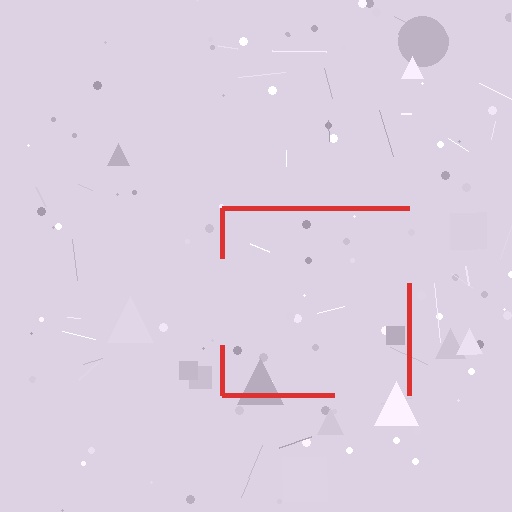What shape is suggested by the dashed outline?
The dashed outline suggests a square.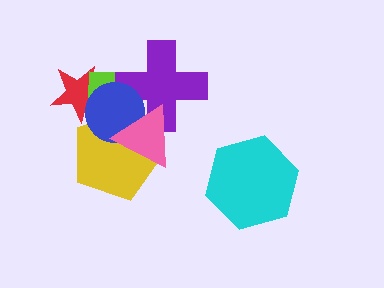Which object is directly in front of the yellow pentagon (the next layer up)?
The blue circle is directly in front of the yellow pentagon.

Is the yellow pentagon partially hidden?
Yes, it is partially covered by another shape.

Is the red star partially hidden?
Yes, it is partially covered by another shape.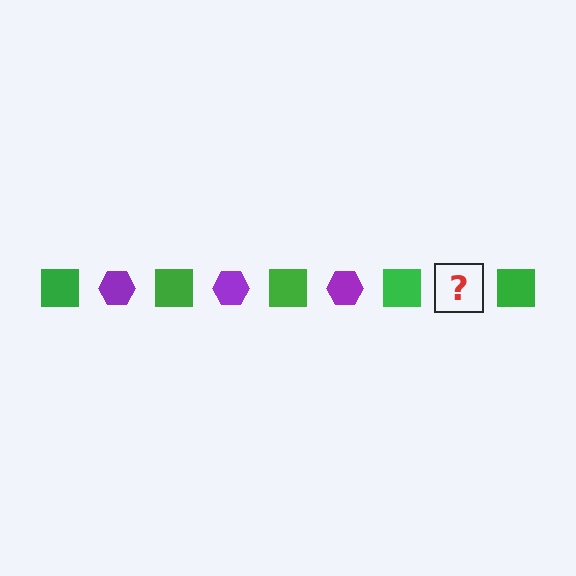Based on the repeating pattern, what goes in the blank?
The blank should be a purple hexagon.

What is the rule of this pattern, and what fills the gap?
The rule is that the pattern alternates between green square and purple hexagon. The gap should be filled with a purple hexagon.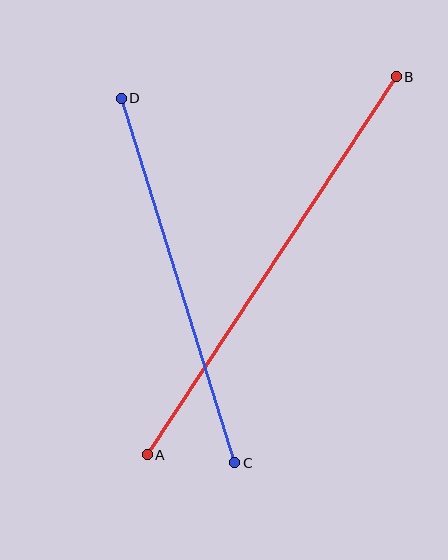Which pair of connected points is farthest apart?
Points A and B are farthest apart.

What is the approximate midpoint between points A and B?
The midpoint is at approximately (272, 266) pixels.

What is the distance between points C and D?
The distance is approximately 382 pixels.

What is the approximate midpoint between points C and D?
The midpoint is at approximately (178, 281) pixels.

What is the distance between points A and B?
The distance is approximately 452 pixels.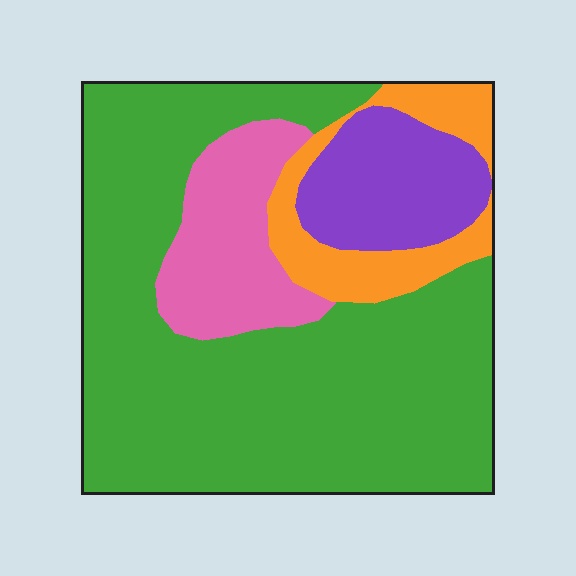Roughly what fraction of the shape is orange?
Orange covers around 10% of the shape.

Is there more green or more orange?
Green.